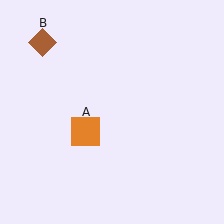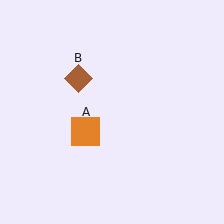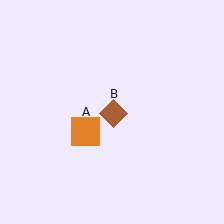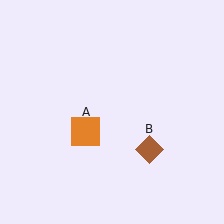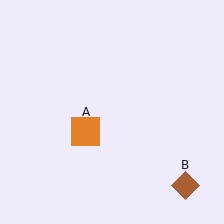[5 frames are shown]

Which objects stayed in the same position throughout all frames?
Orange square (object A) remained stationary.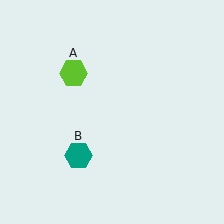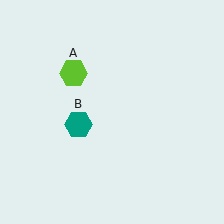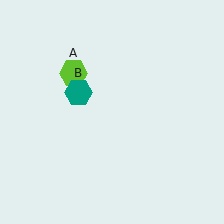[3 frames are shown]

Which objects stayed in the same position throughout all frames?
Lime hexagon (object A) remained stationary.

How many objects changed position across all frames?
1 object changed position: teal hexagon (object B).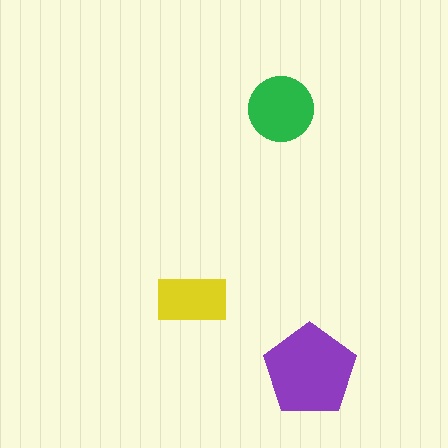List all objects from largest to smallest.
The purple pentagon, the green circle, the yellow rectangle.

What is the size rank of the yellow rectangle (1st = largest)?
3rd.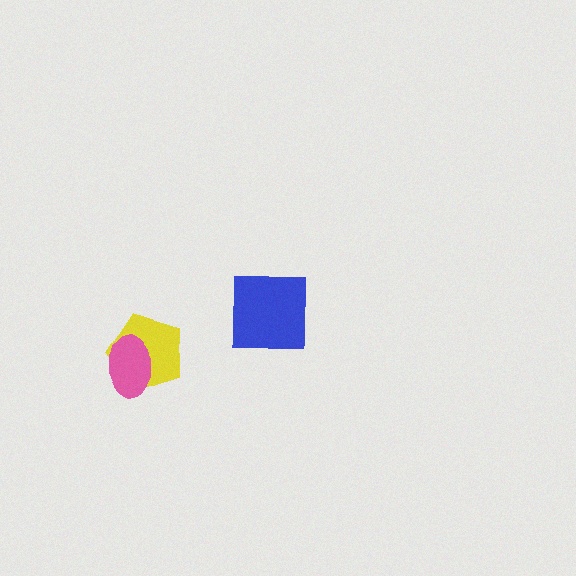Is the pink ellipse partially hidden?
No, no other shape covers it.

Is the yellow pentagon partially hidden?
Yes, it is partially covered by another shape.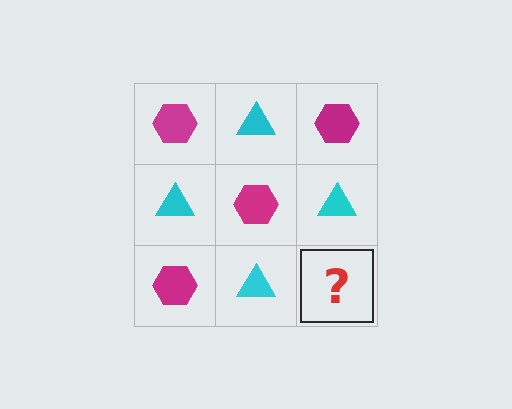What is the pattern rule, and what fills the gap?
The rule is that it alternates magenta hexagon and cyan triangle in a checkerboard pattern. The gap should be filled with a magenta hexagon.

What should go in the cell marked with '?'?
The missing cell should contain a magenta hexagon.